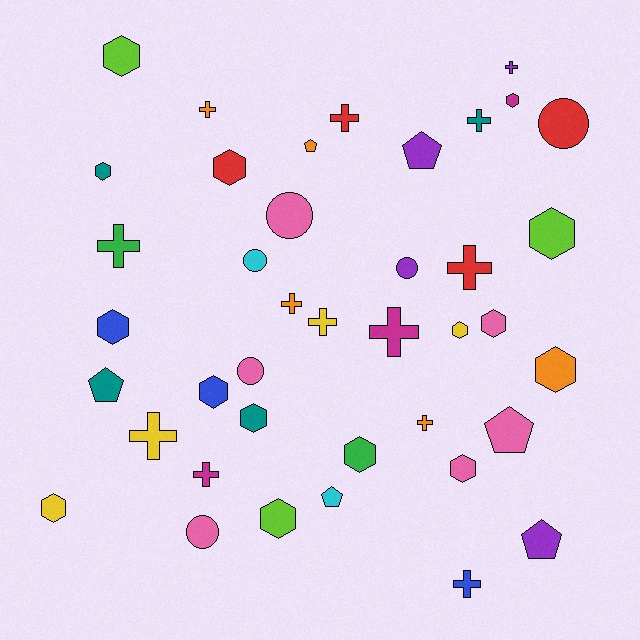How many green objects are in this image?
There are 2 green objects.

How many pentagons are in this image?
There are 6 pentagons.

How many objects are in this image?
There are 40 objects.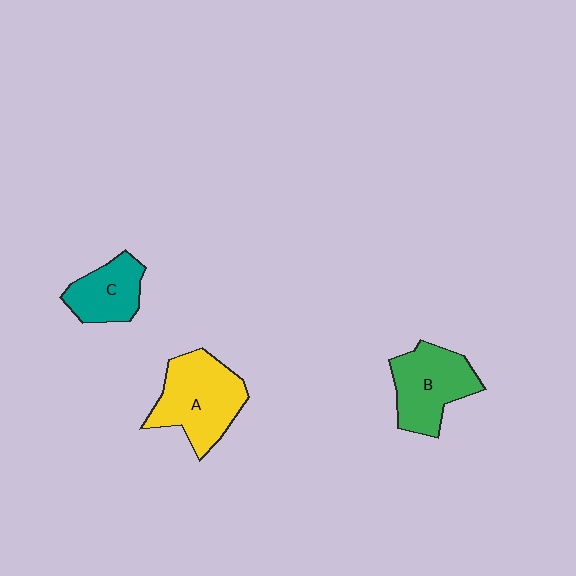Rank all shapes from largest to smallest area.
From largest to smallest: A (yellow), B (green), C (teal).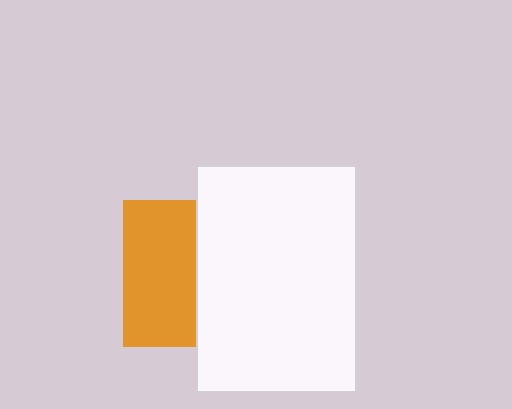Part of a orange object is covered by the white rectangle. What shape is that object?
It is a square.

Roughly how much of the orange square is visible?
About half of it is visible (roughly 49%).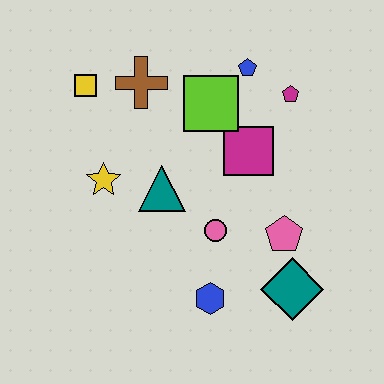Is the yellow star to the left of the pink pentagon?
Yes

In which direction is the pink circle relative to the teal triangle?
The pink circle is to the right of the teal triangle.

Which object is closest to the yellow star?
The teal triangle is closest to the yellow star.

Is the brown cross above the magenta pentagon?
Yes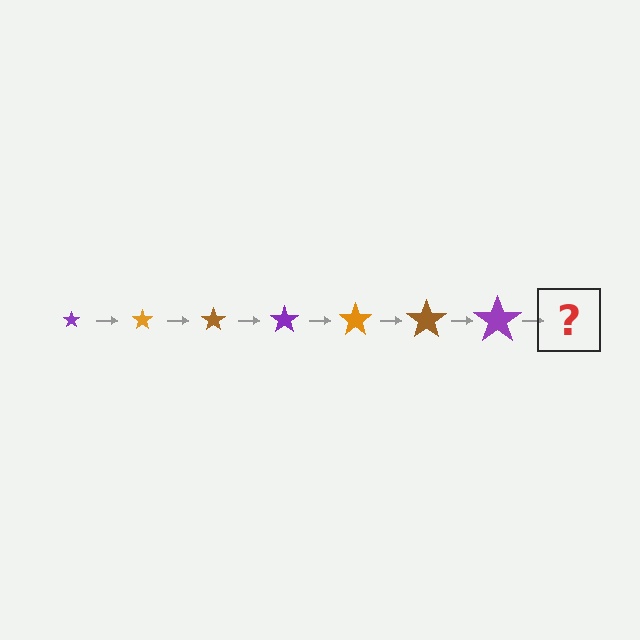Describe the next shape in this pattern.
It should be an orange star, larger than the previous one.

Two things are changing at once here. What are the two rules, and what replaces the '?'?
The two rules are that the star grows larger each step and the color cycles through purple, orange, and brown. The '?' should be an orange star, larger than the previous one.